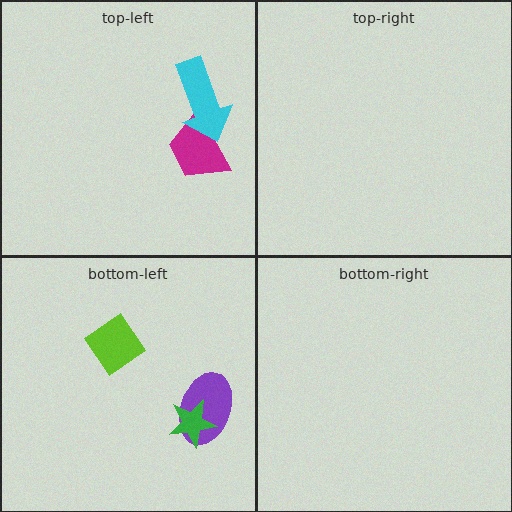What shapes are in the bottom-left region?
The purple ellipse, the lime diamond, the green star.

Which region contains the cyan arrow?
The top-left region.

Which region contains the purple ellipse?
The bottom-left region.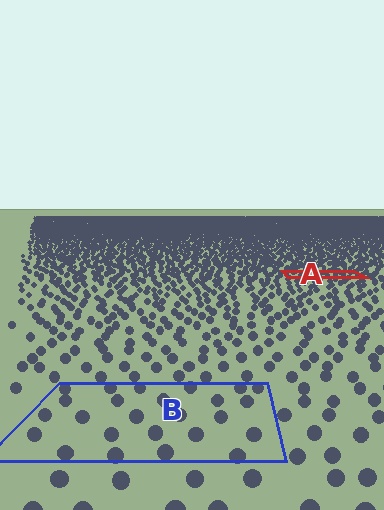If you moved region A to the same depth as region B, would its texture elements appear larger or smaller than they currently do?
They would appear larger. At a closer depth, the same texture elements are projected at a bigger on-screen size.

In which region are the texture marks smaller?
The texture marks are smaller in region A, because it is farther away.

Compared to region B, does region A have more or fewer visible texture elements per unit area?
Region A has more texture elements per unit area — they are packed more densely because it is farther away.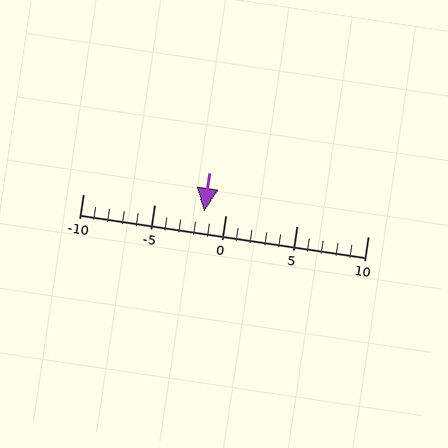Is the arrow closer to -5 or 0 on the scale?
The arrow is closer to 0.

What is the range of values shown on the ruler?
The ruler shows values from -10 to 10.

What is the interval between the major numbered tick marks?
The major tick marks are spaced 5 units apart.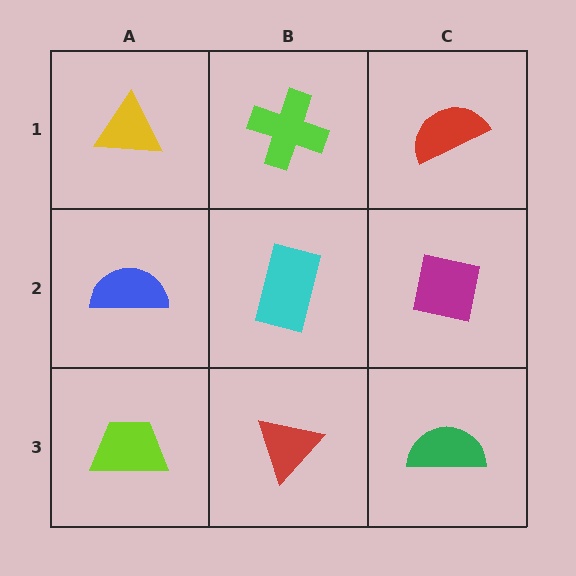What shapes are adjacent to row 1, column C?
A magenta square (row 2, column C), a lime cross (row 1, column B).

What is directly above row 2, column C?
A red semicircle.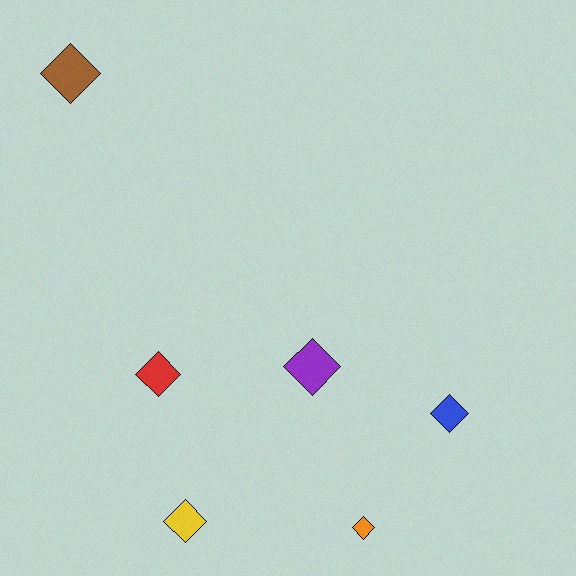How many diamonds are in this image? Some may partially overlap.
There are 6 diamonds.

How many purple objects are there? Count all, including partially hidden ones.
There is 1 purple object.